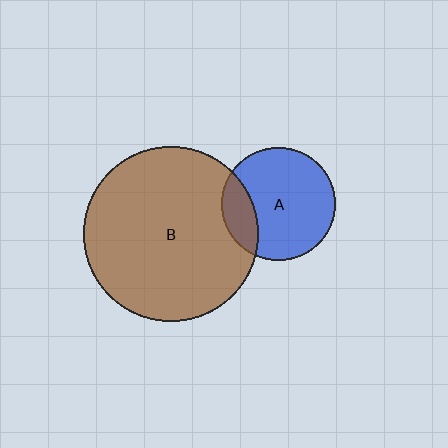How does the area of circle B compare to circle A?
Approximately 2.4 times.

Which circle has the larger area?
Circle B (brown).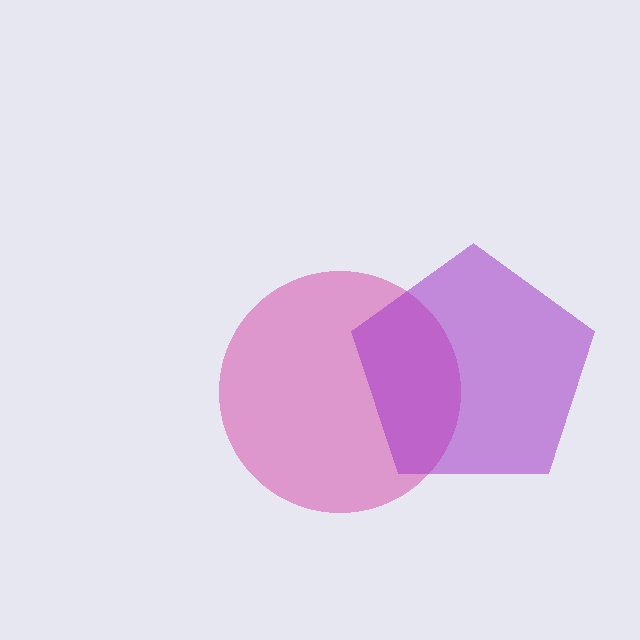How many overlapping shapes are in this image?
There are 2 overlapping shapes in the image.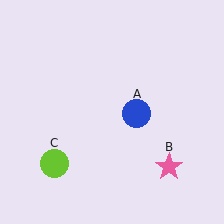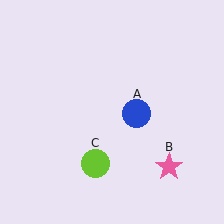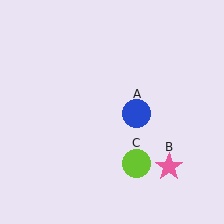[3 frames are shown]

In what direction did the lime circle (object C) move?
The lime circle (object C) moved right.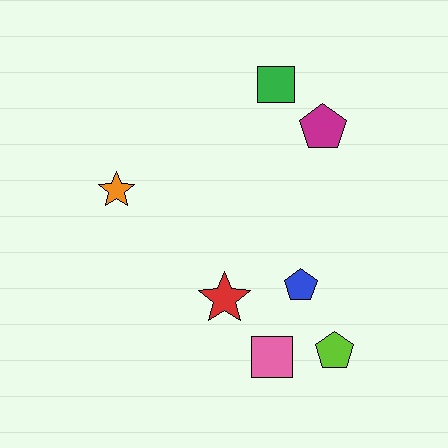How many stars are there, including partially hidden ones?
There are 2 stars.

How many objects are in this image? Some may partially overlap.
There are 7 objects.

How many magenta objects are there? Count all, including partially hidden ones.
There is 1 magenta object.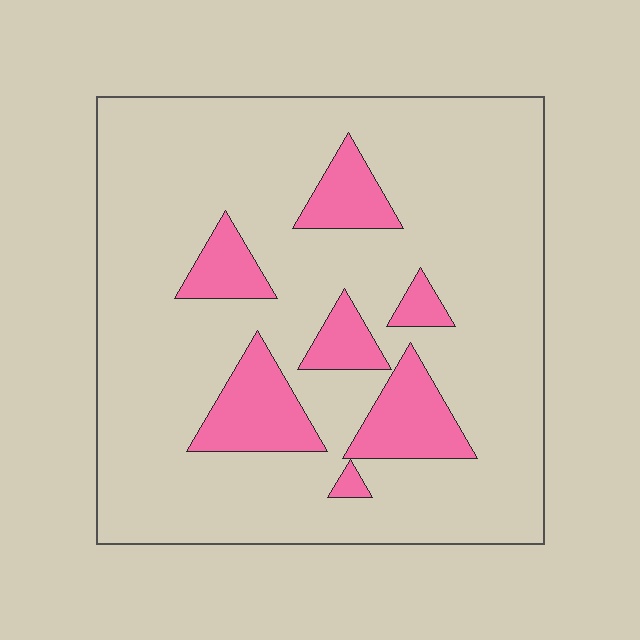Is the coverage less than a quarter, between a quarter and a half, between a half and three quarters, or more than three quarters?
Less than a quarter.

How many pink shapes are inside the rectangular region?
7.